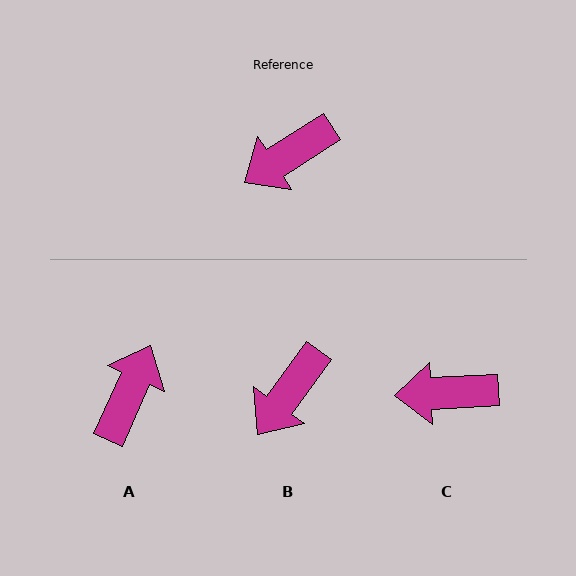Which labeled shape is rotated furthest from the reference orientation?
A, about 147 degrees away.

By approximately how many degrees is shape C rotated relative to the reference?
Approximately 30 degrees clockwise.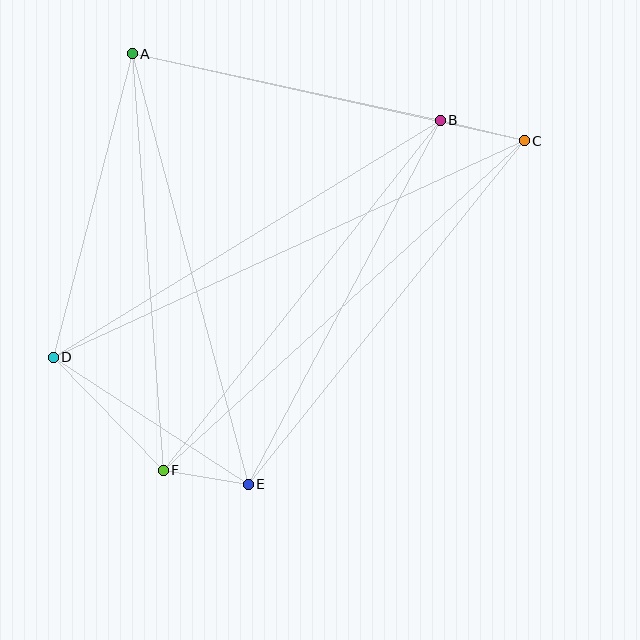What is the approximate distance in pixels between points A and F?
The distance between A and F is approximately 417 pixels.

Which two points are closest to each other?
Points E and F are closest to each other.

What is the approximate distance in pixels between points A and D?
The distance between A and D is approximately 314 pixels.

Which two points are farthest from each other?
Points C and D are farthest from each other.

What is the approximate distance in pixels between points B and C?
The distance between B and C is approximately 86 pixels.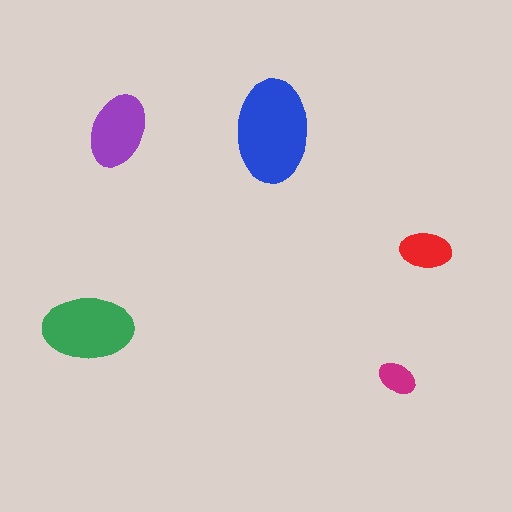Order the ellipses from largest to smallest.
the blue one, the green one, the purple one, the red one, the magenta one.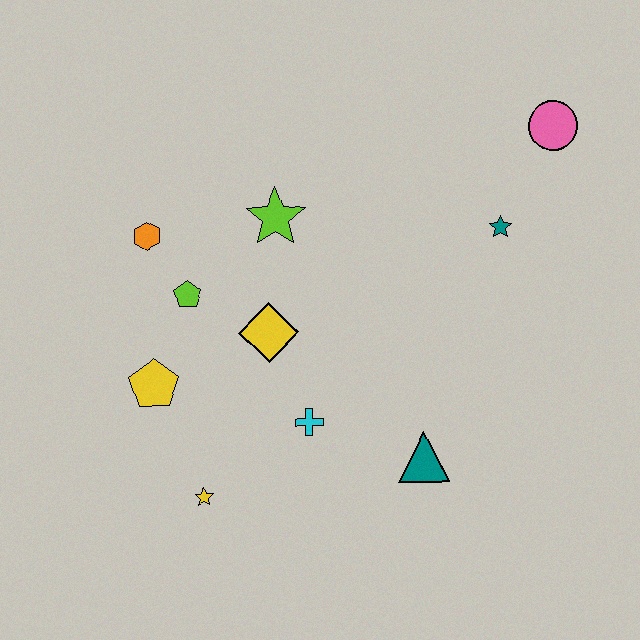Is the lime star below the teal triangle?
No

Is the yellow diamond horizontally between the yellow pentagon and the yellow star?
No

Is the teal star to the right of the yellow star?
Yes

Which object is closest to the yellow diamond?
The lime pentagon is closest to the yellow diamond.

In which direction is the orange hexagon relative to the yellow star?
The orange hexagon is above the yellow star.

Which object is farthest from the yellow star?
The pink circle is farthest from the yellow star.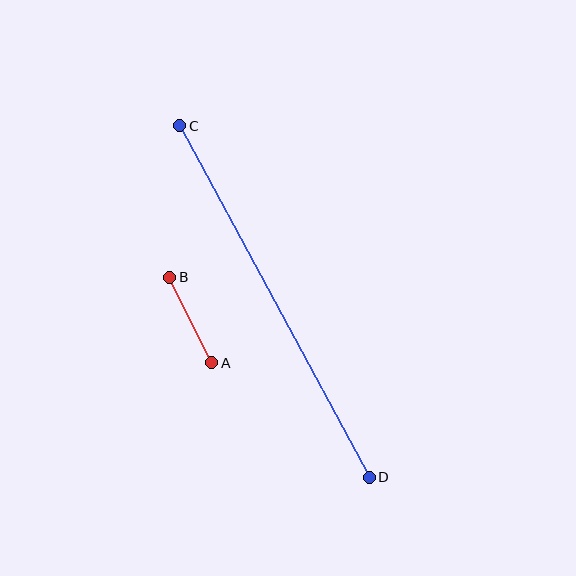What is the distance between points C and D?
The distance is approximately 399 pixels.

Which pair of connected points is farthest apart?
Points C and D are farthest apart.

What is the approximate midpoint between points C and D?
The midpoint is at approximately (275, 302) pixels.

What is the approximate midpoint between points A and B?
The midpoint is at approximately (191, 320) pixels.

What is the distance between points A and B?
The distance is approximately 96 pixels.